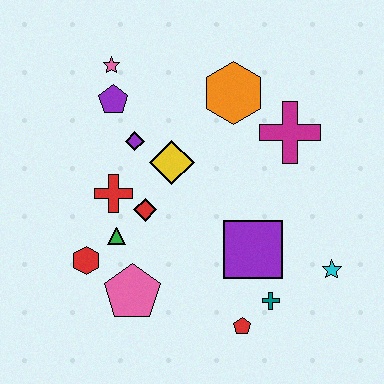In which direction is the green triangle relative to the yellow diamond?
The green triangle is below the yellow diamond.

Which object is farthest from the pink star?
The cyan star is farthest from the pink star.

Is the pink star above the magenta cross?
Yes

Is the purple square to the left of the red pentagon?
No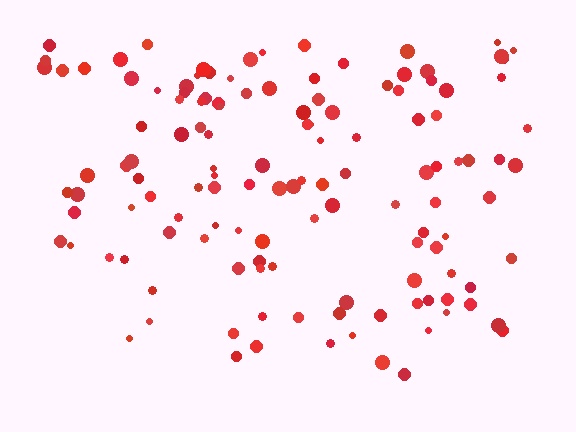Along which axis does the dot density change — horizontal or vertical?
Vertical.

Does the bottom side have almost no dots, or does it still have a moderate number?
Still a moderate number, just noticeably fewer than the top.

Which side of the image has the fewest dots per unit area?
The bottom.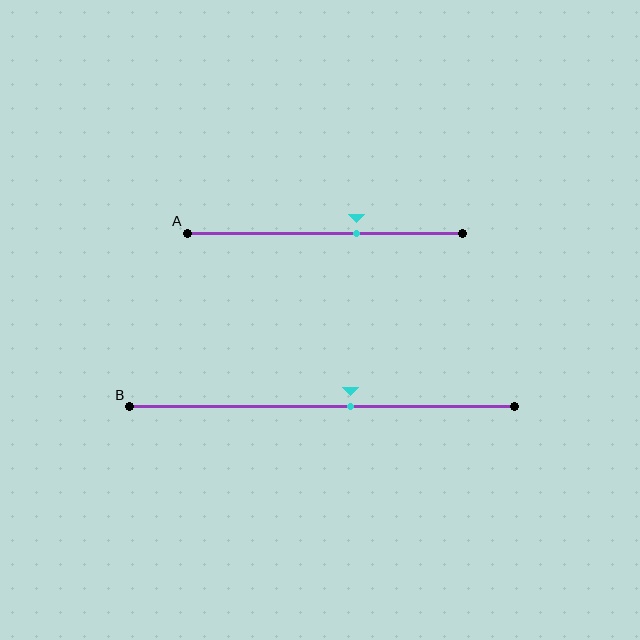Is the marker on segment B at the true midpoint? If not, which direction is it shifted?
No, the marker on segment B is shifted to the right by about 7% of the segment length.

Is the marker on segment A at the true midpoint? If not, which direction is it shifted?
No, the marker on segment A is shifted to the right by about 12% of the segment length.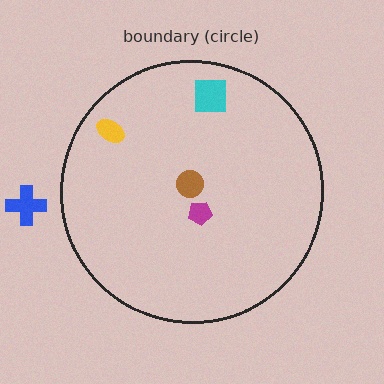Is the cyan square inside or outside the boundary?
Inside.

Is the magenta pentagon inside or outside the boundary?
Inside.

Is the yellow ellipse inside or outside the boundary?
Inside.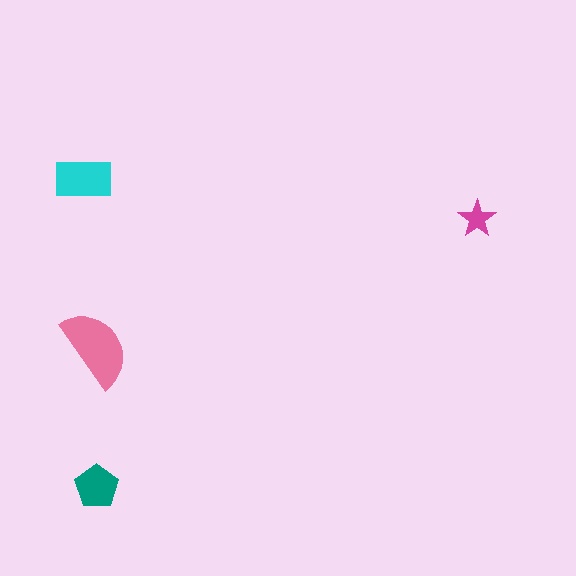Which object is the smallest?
The magenta star.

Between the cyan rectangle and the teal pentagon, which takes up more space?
The cyan rectangle.